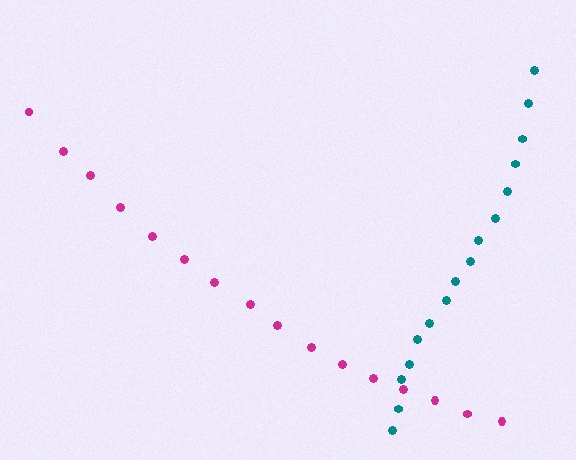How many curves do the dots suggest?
There are 2 distinct paths.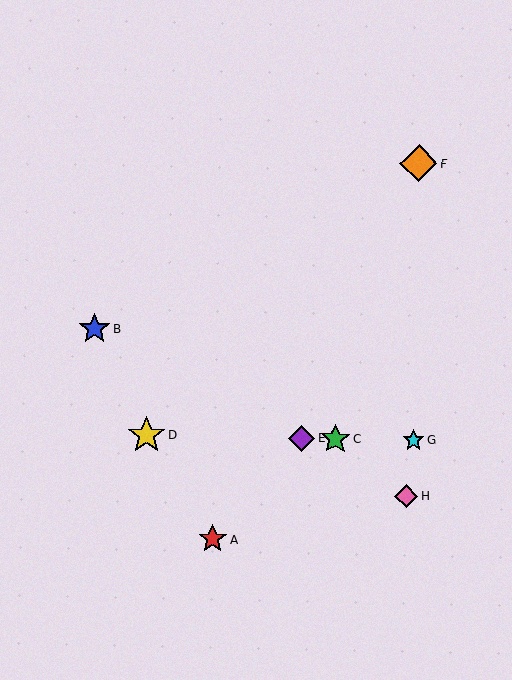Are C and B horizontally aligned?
No, C is at y≈439 and B is at y≈329.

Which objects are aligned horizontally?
Objects C, D, E, G are aligned horizontally.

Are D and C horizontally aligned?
Yes, both are at y≈435.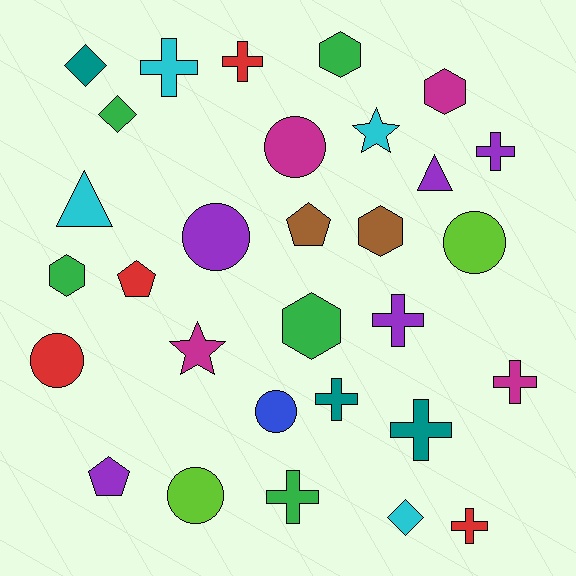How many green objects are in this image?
There are 5 green objects.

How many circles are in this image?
There are 6 circles.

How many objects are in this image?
There are 30 objects.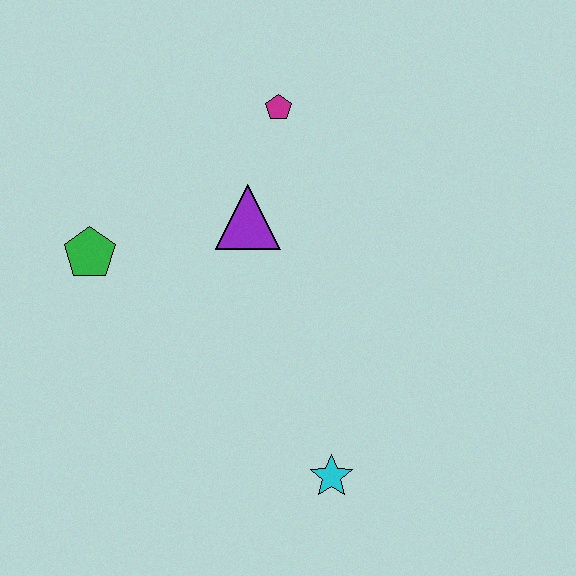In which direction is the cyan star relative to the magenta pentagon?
The cyan star is below the magenta pentagon.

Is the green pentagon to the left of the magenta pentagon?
Yes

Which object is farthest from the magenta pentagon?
The cyan star is farthest from the magenta pentagon.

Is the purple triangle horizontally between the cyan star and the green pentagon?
Yes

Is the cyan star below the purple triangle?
Yes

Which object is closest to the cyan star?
The purple triangle is closest to the cyan star.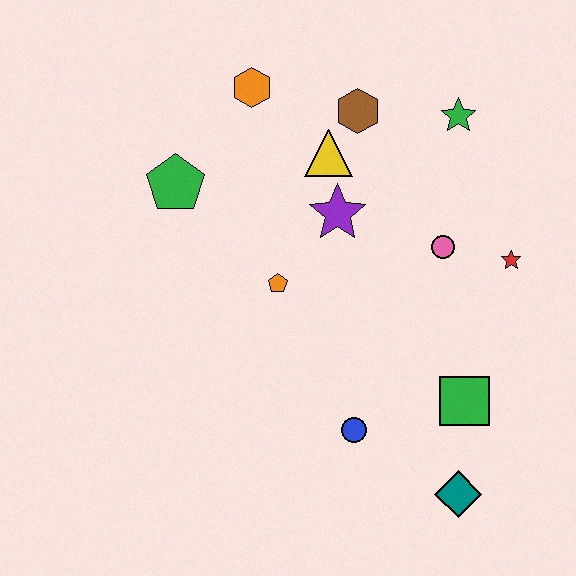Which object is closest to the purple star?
The yellow triangle is closest to the purple star.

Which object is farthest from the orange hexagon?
The teal diamond is farthest from the orange hexagon.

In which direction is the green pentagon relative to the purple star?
The green pentagon is to the left of the purple star.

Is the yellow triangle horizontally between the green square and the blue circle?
No